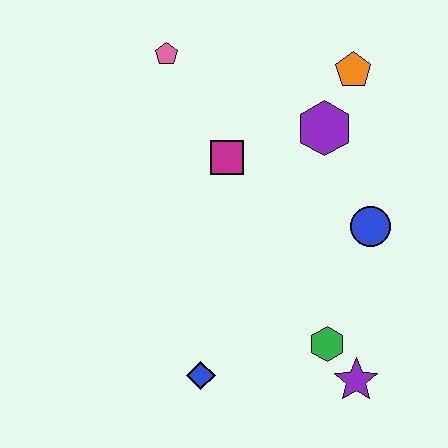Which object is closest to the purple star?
The green hexagon is closest to the purple star.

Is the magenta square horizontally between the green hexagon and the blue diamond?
Yes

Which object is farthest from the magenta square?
The purple star is farthest from the magenta square.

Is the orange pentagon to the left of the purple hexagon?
No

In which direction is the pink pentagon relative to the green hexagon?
The pink pentagon is above the green hexagon.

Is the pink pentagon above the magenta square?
Yes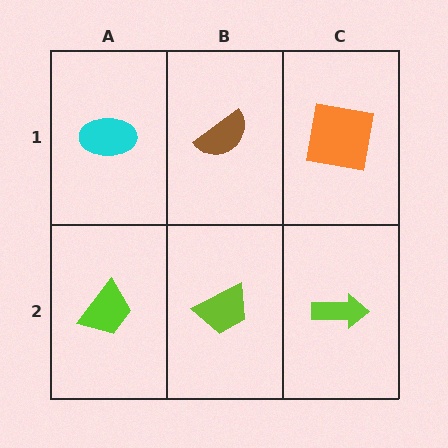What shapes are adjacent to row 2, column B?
A brown semicircle (row 1, column B), a lime trapezoid (row 2, column A), a lime arrow (row 2, column C).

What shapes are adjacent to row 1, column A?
A lime trapezoid (row 2, column A), a brown semicircle (row 1, column B).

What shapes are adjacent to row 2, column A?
A cyan ellipse (row 1, column A), a lime trapezoid (row 2, column B).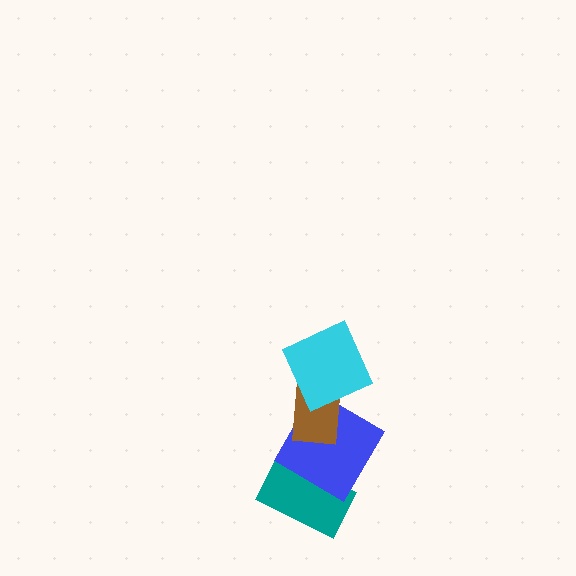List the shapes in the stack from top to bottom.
From top to bottom: the cyan square, the brown rectangle, the blue diamond, the teal rectangle.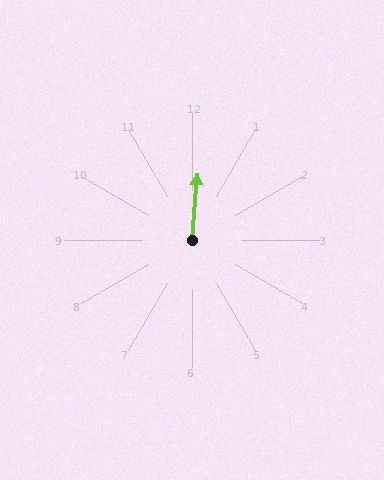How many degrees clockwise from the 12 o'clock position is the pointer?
Approximately 5 degrees.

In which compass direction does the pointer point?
North.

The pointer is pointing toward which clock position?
Roughly 12 o'clock.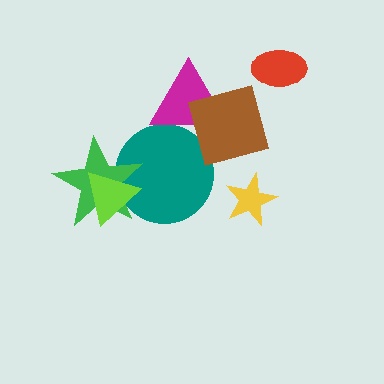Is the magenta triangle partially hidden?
Yes, it is partially covered by another shape.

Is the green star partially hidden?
Yes, it is partially covered by another shape.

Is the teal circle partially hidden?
Yes, it is partially covered by another shape.